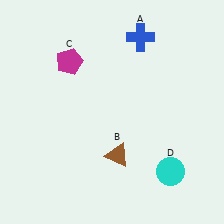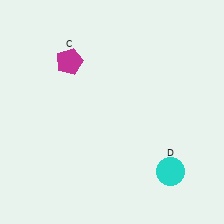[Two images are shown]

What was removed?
The brown triangle (B), the blue cross (A) were removed in Image 2.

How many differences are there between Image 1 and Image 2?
There are 2 differences between the two images.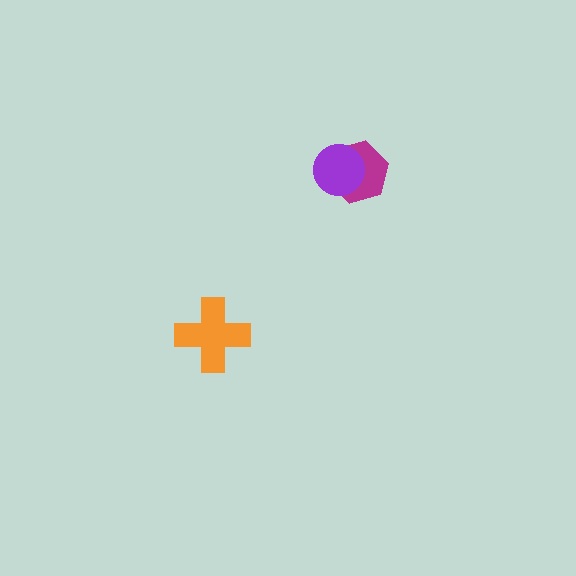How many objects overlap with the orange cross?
0 objects overlap with the orange cross.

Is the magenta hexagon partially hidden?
Yes, it is partially covered by another shape.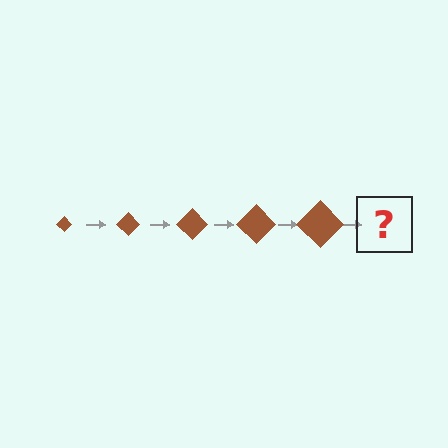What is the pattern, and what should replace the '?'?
The pattern is that the diamond gets progressively larger each step. The '?' should be a brown diamond, larger than the previous one.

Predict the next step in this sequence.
The next step is a brown diamond, larger than the previous one.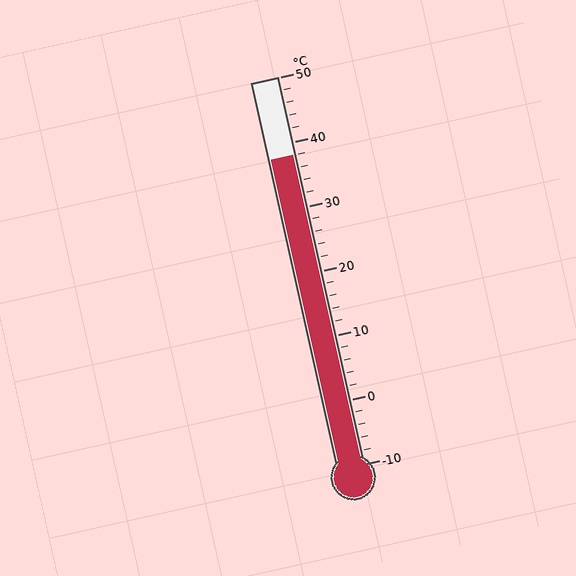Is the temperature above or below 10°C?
The temperature is above 10°C.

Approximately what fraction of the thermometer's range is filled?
The thermometer is filled to approximately 80% of its range.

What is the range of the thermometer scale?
The thermometer scale ranges from -10°C to 50°C.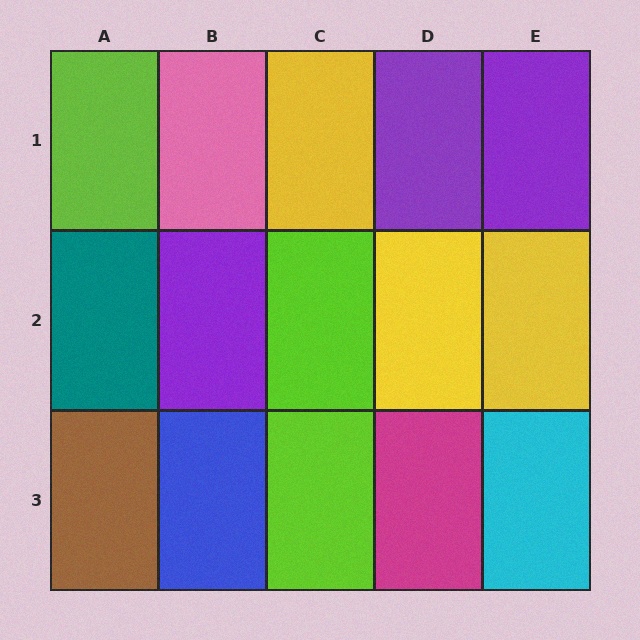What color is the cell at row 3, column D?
Magenta.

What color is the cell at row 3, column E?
Cyan.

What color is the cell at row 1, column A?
Lime.